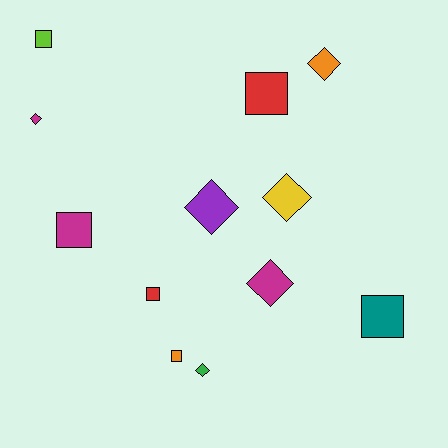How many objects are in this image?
There are 12 objects.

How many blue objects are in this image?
There are no blue objects.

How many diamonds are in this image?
There are 6 diamonds.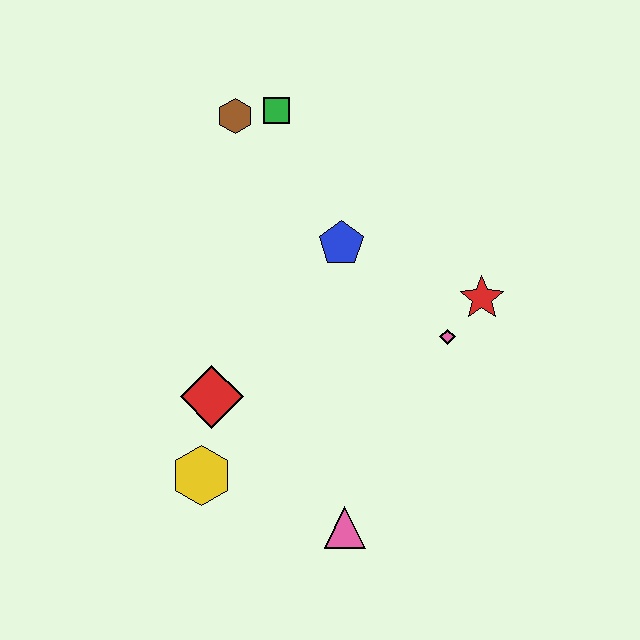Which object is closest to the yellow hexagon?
The red diamond is closest to the yellow hexagon.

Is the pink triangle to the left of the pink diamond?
Yes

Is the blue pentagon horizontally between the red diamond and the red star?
Yes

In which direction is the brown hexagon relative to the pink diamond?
The brown hexagon is above the pink diamond.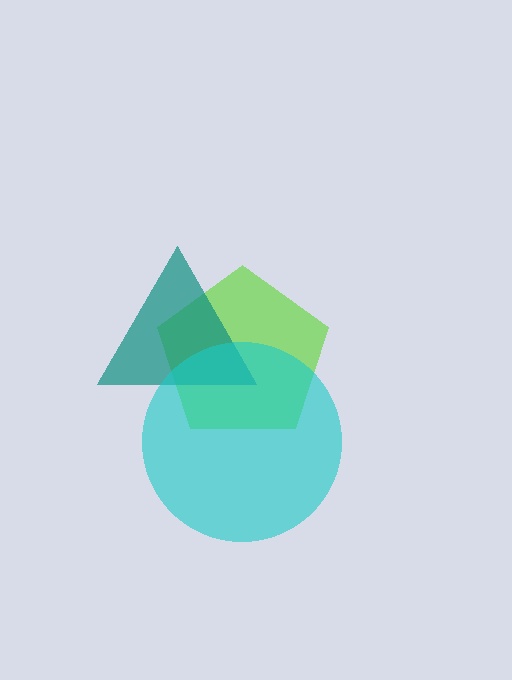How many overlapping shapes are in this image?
There are 3 overlapping shapes in the image.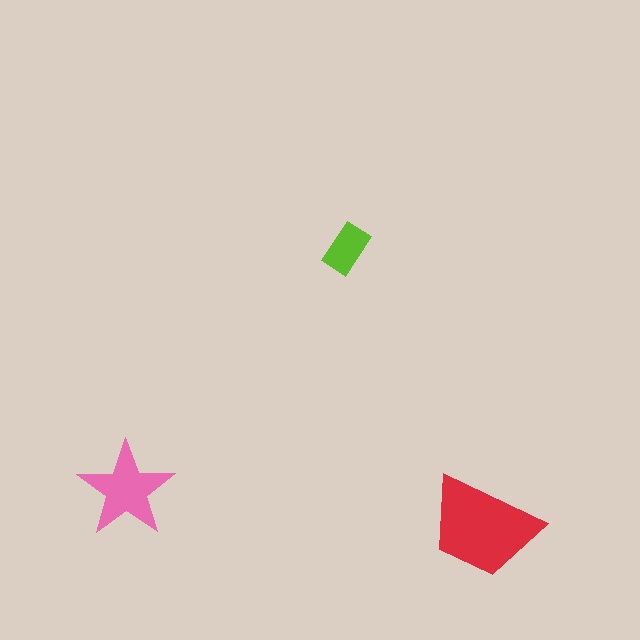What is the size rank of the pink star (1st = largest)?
2nd.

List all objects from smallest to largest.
The lime rectangle, the pink star, the red trapezoid.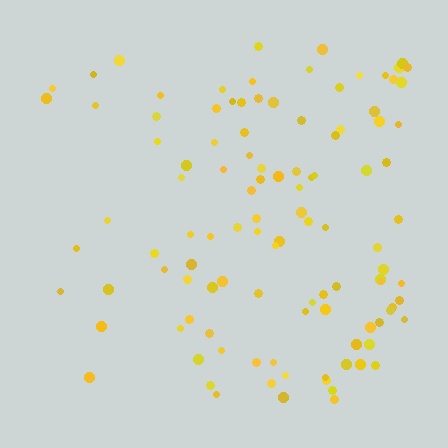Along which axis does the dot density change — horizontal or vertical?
Horizontal.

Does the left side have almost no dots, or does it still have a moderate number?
Still a moderate number, just noticeably fewer than the right.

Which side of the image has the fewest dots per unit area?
The left.